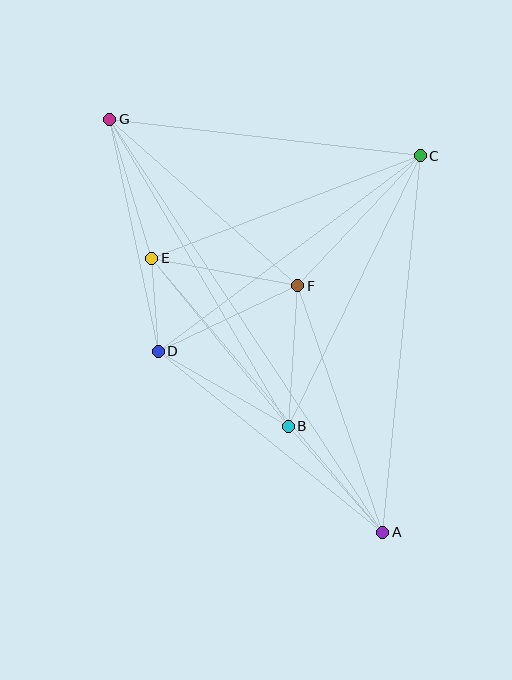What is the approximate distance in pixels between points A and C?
The distance between A and C is approximately 378 pixels.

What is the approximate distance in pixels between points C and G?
The distance between C and G is approximately 313 pixels.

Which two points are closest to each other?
Points D and E are closest to each other.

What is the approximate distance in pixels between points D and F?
The distance between D and F is approximately 154 pixels.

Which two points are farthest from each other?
Points A and G are farthest from each other.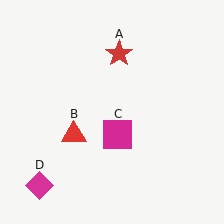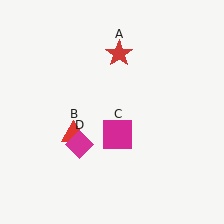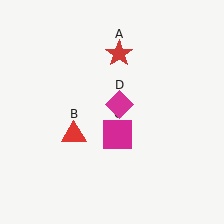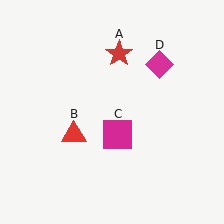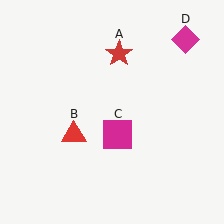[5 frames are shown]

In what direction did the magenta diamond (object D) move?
The magenta diamond (object D) moved up and to the right.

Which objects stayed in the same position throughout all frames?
Red star (object A) and red triangle (object B) and magenta square (object C) remained stationary.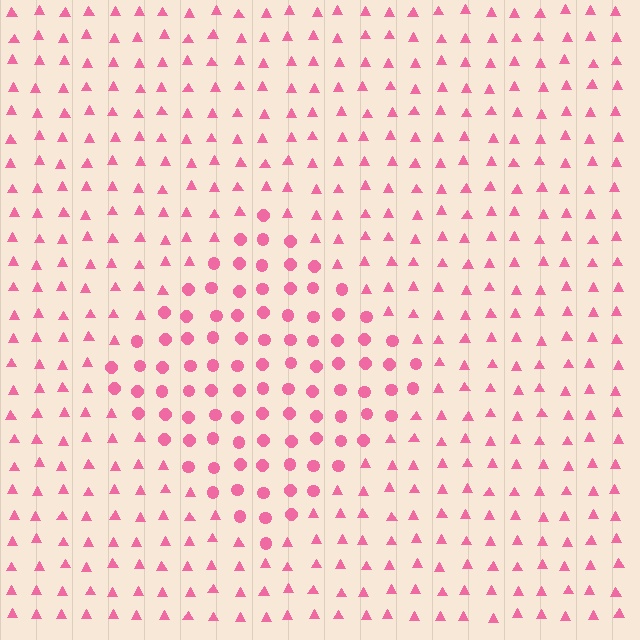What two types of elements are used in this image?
The image uses circles inside the diamond region and triangles outside it.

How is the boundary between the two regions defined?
The boundary is defined by a change in element shape: circles inside vs. triangles outside. All elements share the same color and spacing.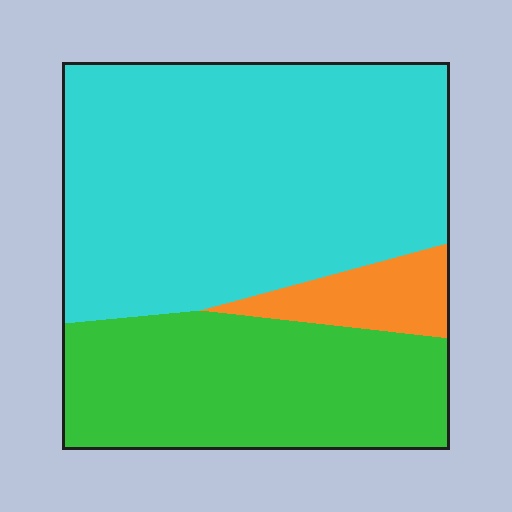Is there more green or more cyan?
Cyan.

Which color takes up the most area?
Cyan, at roughly 60%.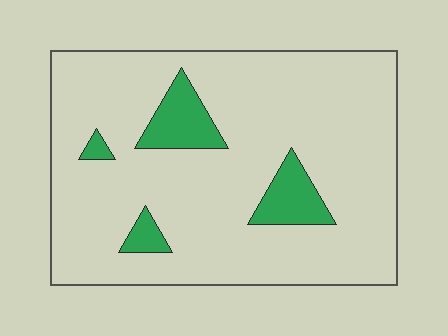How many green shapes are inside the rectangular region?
4.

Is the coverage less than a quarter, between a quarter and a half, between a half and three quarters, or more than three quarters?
Less than a quarter.